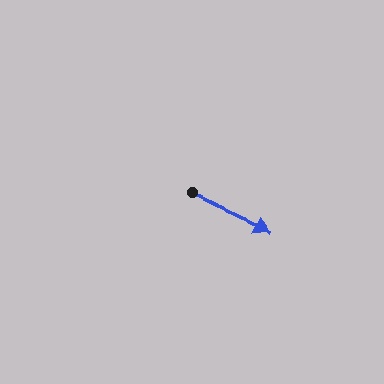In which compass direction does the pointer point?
Southeast.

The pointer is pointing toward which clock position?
Roughly 4 o'clock.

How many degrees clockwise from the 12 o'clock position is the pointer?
Approximately 115 degrees.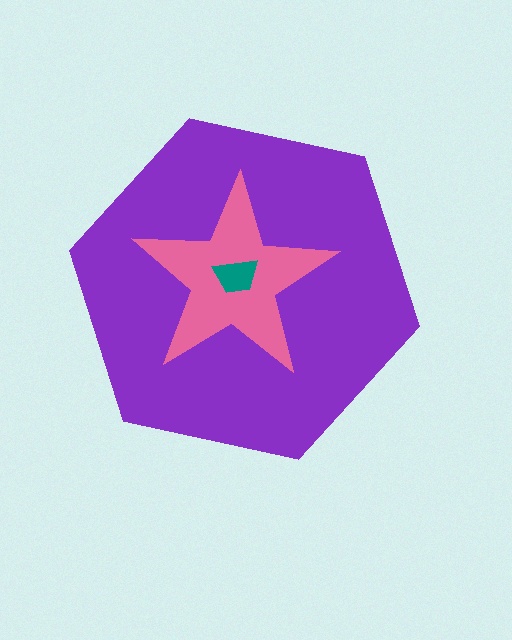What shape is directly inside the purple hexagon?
The pink star.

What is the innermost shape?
The teal trapezoid.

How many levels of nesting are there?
3.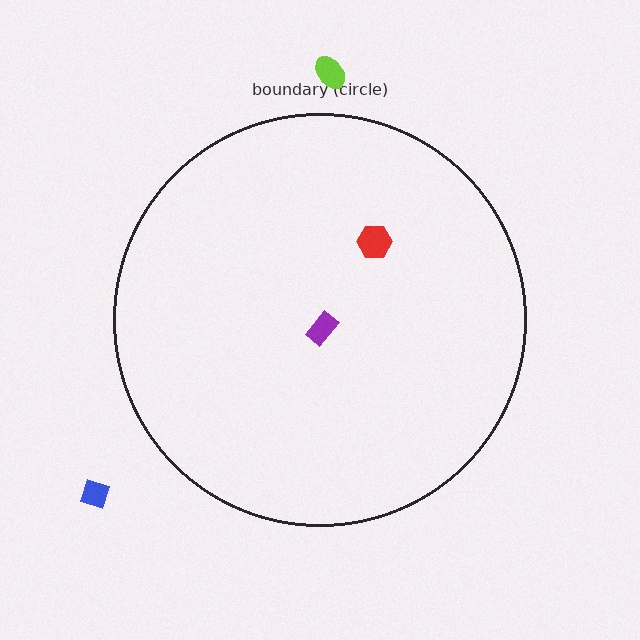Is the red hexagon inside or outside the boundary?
Inside.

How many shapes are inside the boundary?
2 inside, 2 outside.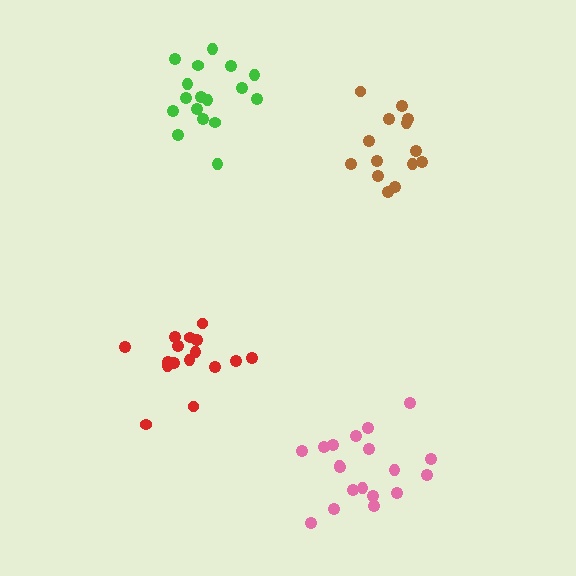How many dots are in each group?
Group 1: 16 dots, Group 2: 19 dots, Group 3: 14 dots, Group 4: 17 dots (66 total).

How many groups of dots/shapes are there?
There are 4 groups.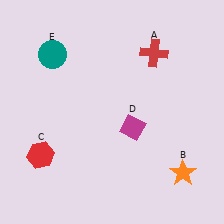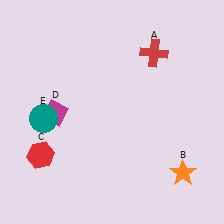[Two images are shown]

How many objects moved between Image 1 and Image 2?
2 objects moved between the two images.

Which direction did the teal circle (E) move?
The teal circle (E) moved down.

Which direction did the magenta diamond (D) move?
The magenta diamond (D) moved left.